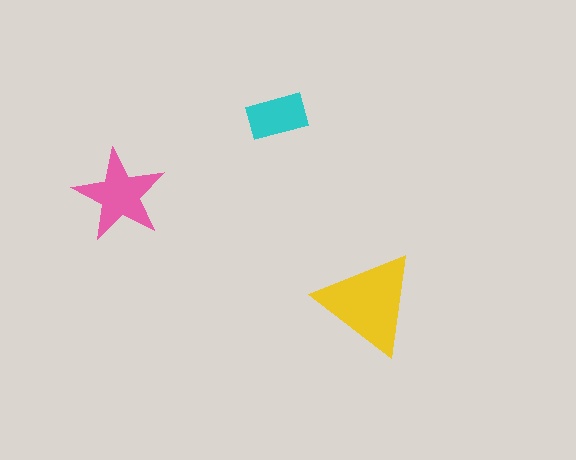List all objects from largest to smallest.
The yellow triangle, the pink star, the cyan rectangle.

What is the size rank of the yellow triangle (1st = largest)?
1st.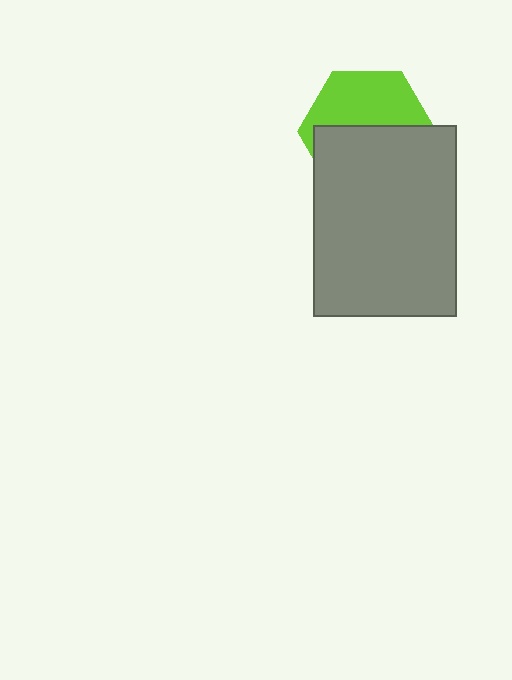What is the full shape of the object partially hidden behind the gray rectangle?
The partially hidden object is a lime hexagon.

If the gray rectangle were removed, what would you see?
You would see the complete lime hexagon.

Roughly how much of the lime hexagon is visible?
About half of it is visible (roughly 46%).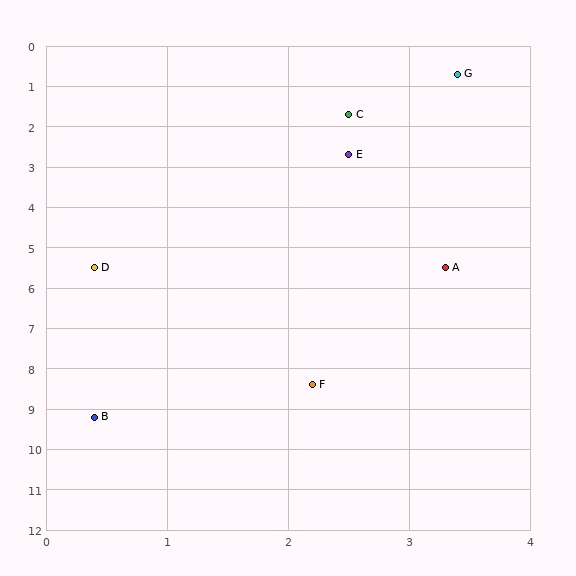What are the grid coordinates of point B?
Point B is at approximately (0.4, 9.2).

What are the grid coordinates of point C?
Point C is at approximately (2.5, 1.7).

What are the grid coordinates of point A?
Point A is at approximately (3.3, 5.5).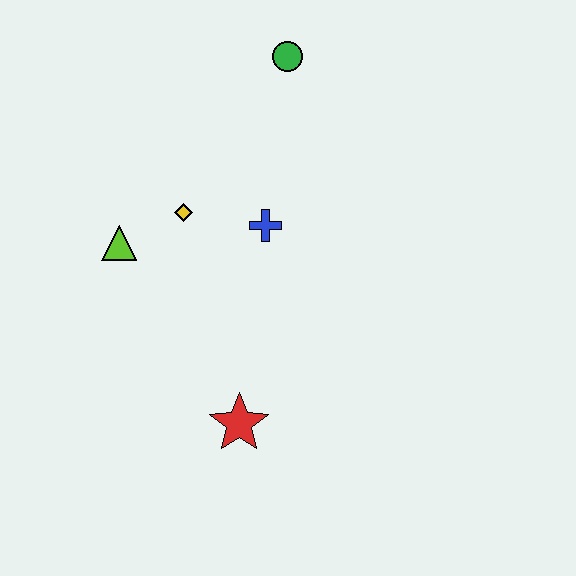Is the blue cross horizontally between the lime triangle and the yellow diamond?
No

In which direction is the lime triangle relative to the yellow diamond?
The lime triangle is to the left of the yellow diamond.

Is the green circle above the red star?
Yes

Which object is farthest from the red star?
The green circle is farthest from the red star.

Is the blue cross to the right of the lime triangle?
Yes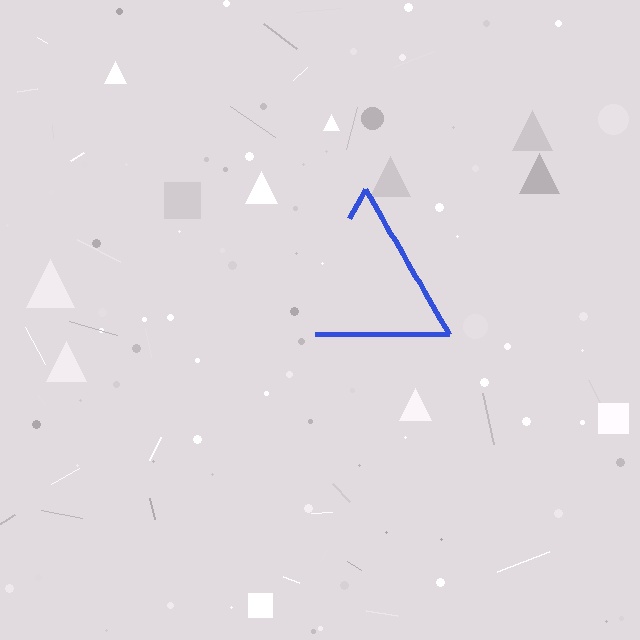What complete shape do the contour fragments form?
The contour fragments form a triangle.